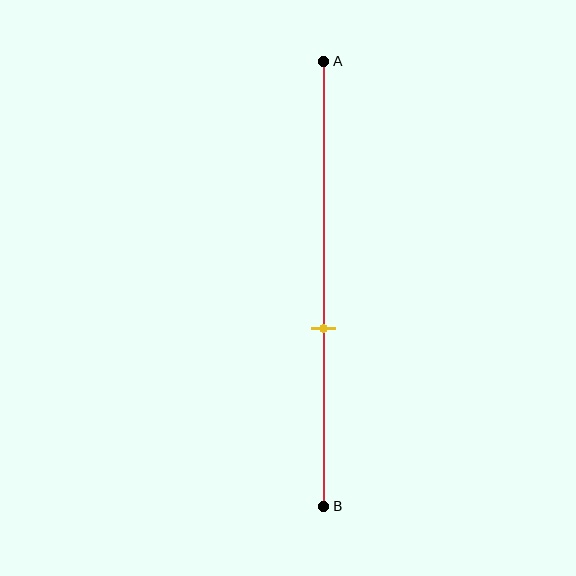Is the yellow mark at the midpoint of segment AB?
No, the mark is at about 60% from A, not at the 50% midpoint.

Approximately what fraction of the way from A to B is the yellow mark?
The yellow mark is approximately 60% of the way from A to B.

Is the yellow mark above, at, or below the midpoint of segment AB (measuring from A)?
The yellow mark is below the midpoint of segment AB.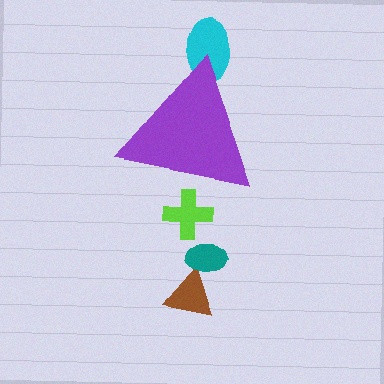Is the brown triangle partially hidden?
No, the brown triangle is fully visible.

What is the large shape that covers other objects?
A purple triangle.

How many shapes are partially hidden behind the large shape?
2 shapes are partially hidden.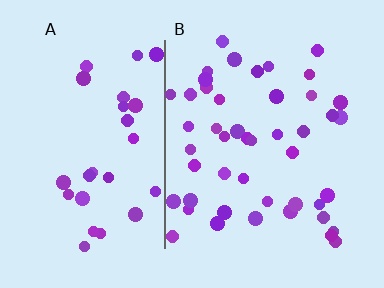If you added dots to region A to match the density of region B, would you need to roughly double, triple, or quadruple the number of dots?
Approximately double.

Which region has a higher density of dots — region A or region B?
B (the right).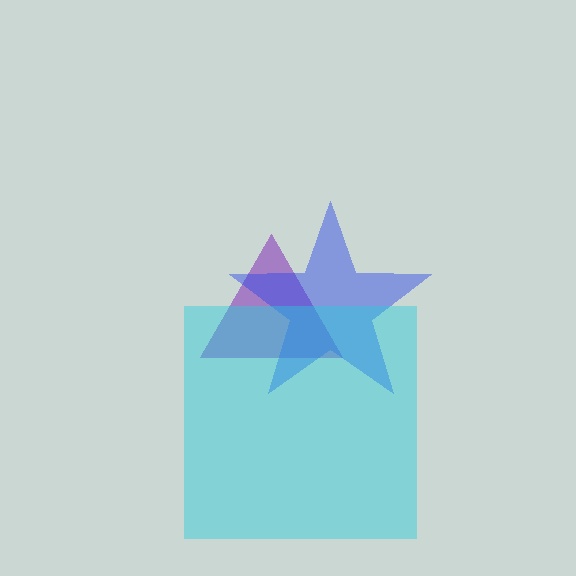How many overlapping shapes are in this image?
There are 3 overlapping shapes in the image.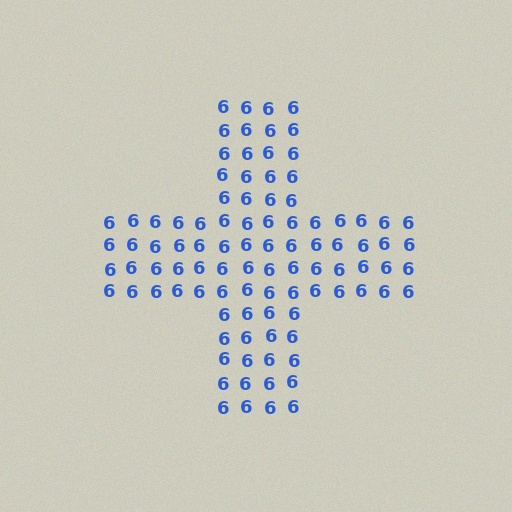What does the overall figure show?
The overall figure shows a cross.